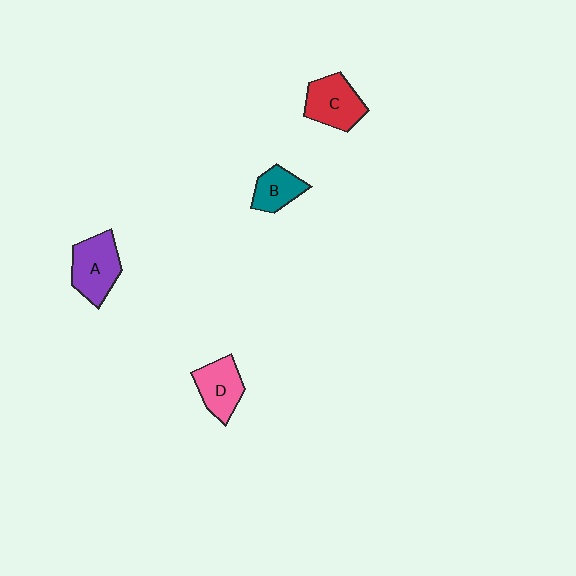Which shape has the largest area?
Shape A (purple).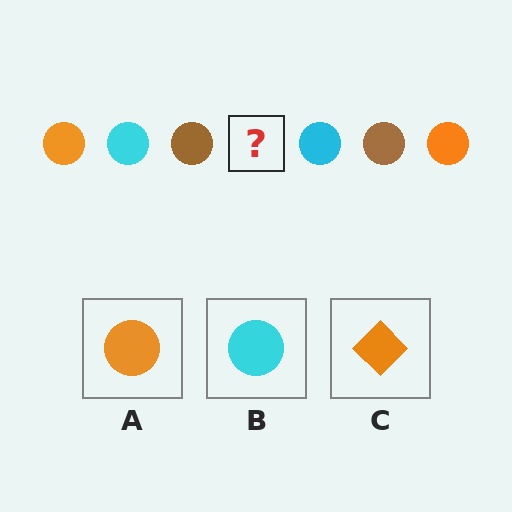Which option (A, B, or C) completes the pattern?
A.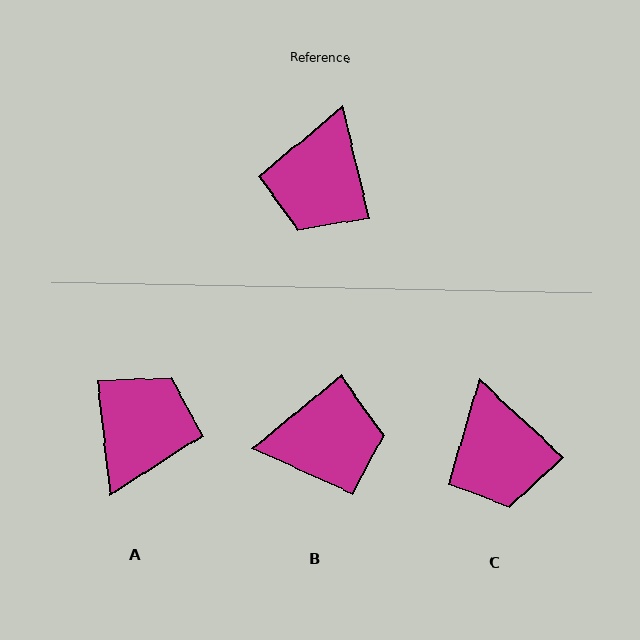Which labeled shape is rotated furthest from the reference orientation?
A, about 173 degrees away.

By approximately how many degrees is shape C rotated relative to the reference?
Approximately 34 degrees counter-clockwise.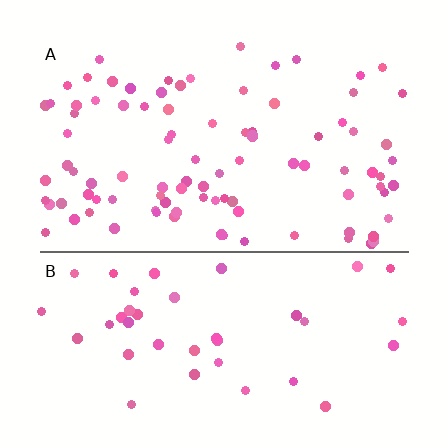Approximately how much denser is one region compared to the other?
Approximately 2.2× — region A over region B.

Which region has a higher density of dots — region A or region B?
A (the top).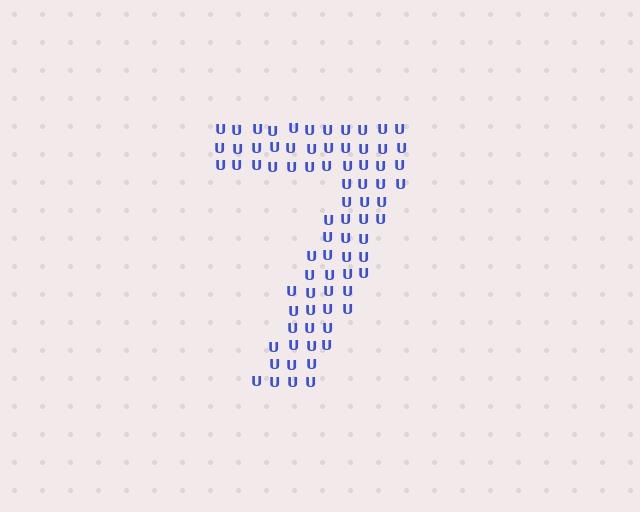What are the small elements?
The small elements are letter U's.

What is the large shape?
The large shape is the digit 7.